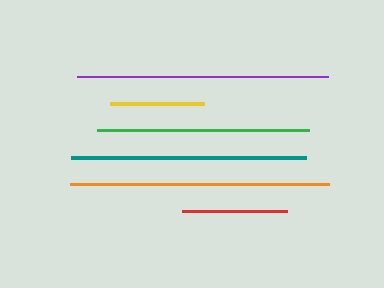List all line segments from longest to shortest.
From longest to shortest: orange, purple, teal, green, red, yellow.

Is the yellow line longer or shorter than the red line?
The red line is longer than the yellow line.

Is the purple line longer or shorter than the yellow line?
The purple line is longer than the yellow line.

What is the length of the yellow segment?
The yellow segment is approximately 93 pixels long.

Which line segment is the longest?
The orange line is the longest at approximately 259 pixels.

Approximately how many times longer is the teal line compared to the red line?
The teal line is approximately 2.3 times the length of the red line.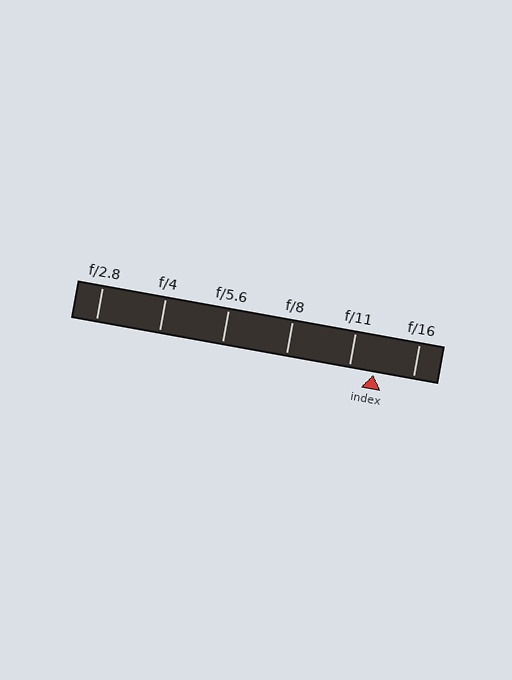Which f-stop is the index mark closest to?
The index mark is closest to f/11.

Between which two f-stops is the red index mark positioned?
The index mark is between f/11 and f/16.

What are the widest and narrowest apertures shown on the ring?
The widest aperture shown is f/2.8 and the narrowest is f/16.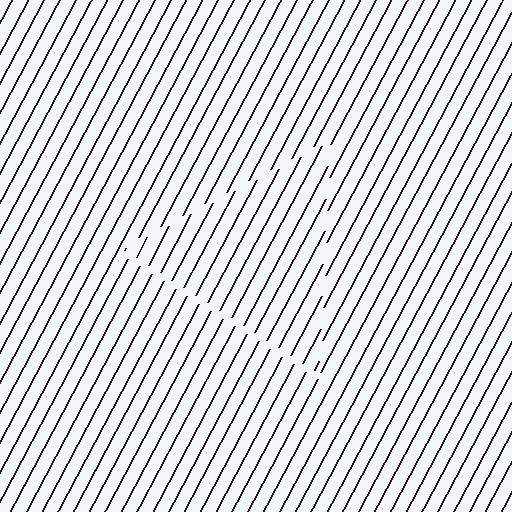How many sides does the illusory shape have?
3 sides — the line-ends trace a triangle.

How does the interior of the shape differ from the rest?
The interior of the shape contains the same grating, shifted by half a period — the contour is defined by the phase discontinuity where line-ends from the inner and outer gratings abut.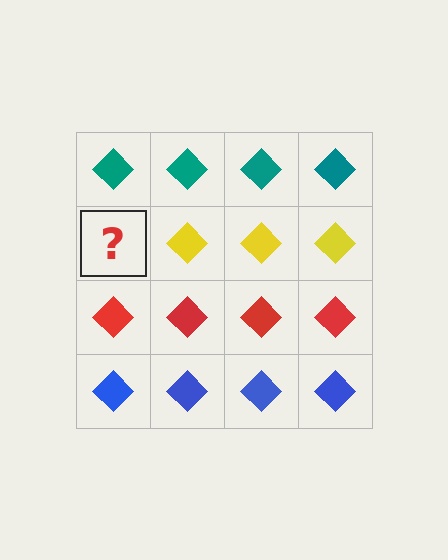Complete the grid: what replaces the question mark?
The question mark should be replaced with a yellow diamond.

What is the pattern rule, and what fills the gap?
The rule is that each row has a consistent color. The gap should be filled with a yellow diamond.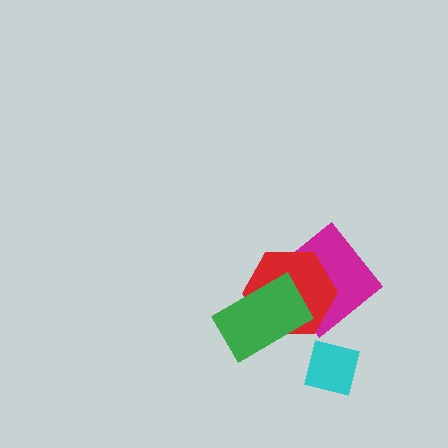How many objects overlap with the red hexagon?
2 objects overlap with the red hexagon.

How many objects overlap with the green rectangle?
2 objects overlap with the green rectangle.